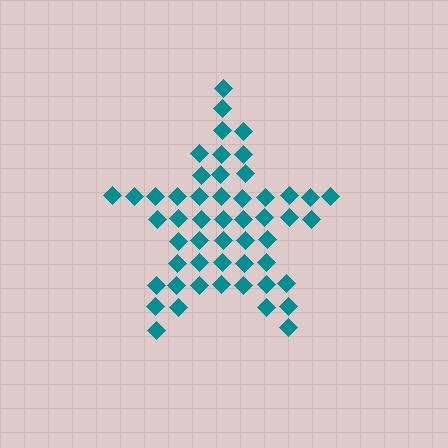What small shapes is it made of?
It is made of small diamonds.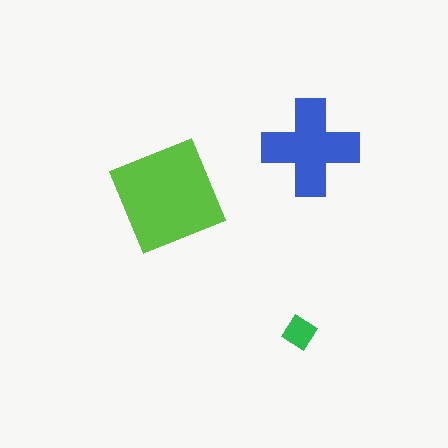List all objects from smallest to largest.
The green diamond, the blue cross, the lime diamond.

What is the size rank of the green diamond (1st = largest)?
3rd.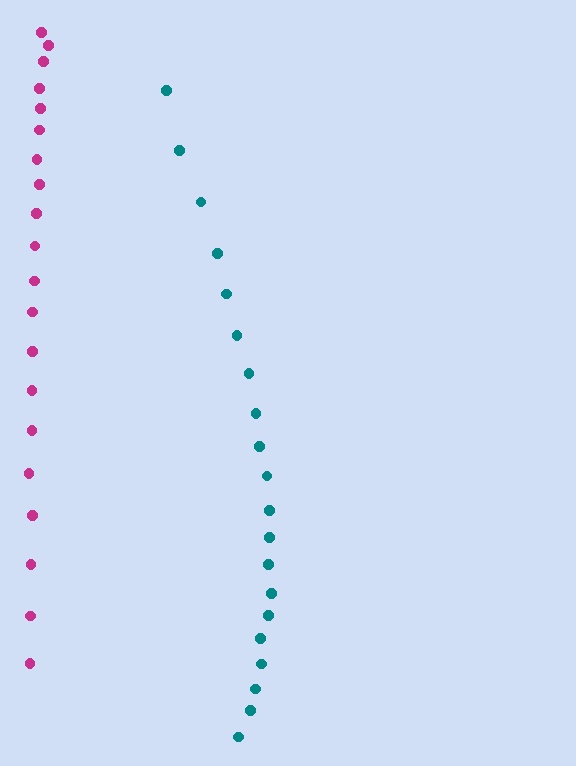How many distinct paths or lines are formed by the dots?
There are 2 distinct paths.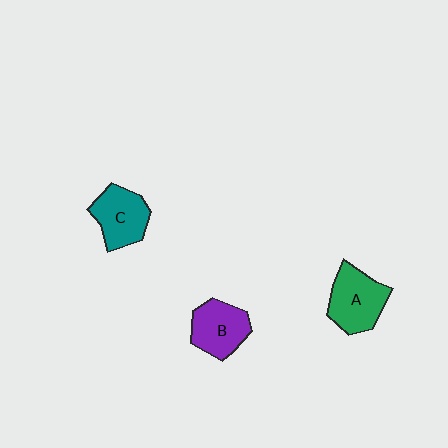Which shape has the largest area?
Shape A (green).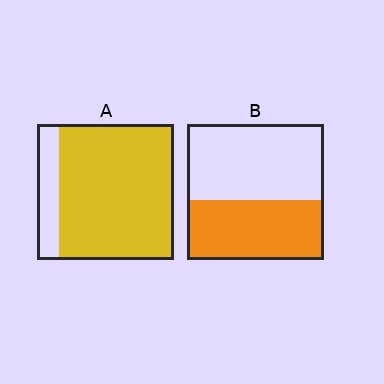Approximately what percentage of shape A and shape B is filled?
A is approximately 85% and B is approximately 45%.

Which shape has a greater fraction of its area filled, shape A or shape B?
Shape A.